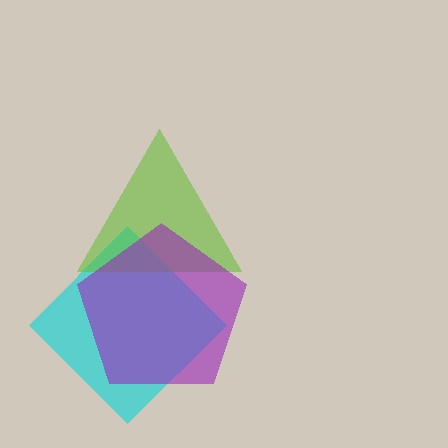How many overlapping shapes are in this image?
There are 3 overlapping shapes in the image.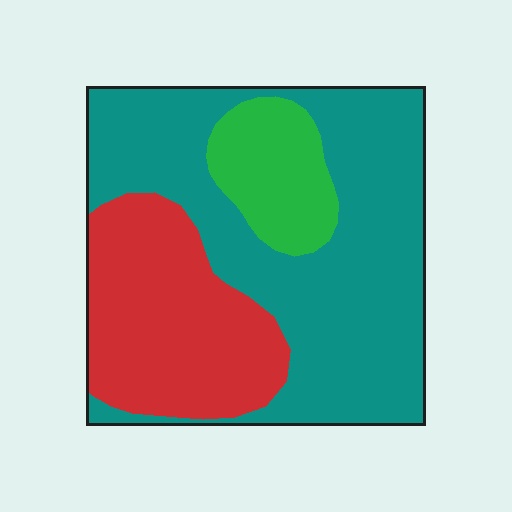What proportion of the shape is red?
Red takes up about one third (1/3) of the shape.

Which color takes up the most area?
Teal, at roughly 60%.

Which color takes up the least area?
Green, at roughly 15%.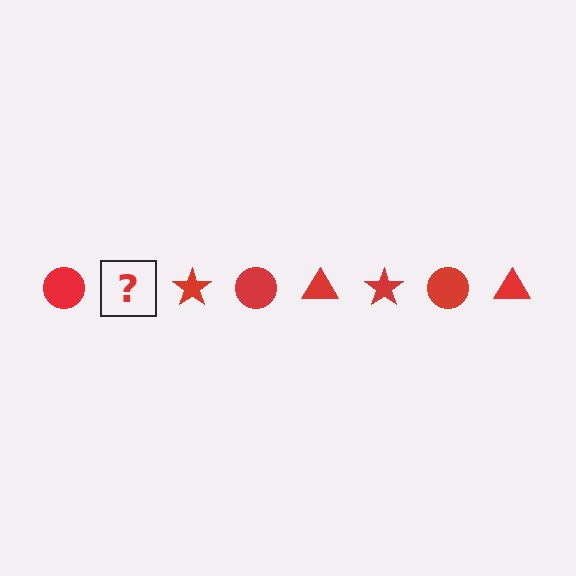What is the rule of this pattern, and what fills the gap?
The rule is that the pattern cycles through circle, triangle, star shapes in red. The gap should be filled with a red triangle.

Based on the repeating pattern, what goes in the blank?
The blank should be a red triangle.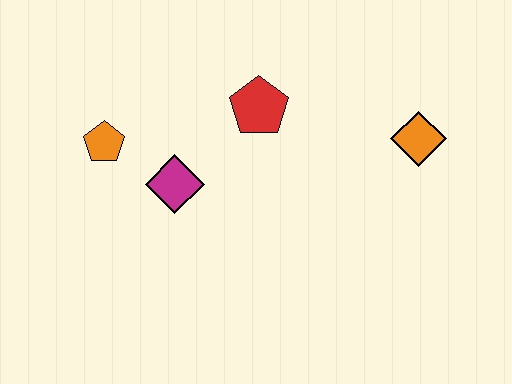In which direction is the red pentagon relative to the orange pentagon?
The red pentagon is to the right of the orange pentagon.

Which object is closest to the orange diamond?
The red pentagon is closest to the orange diamond.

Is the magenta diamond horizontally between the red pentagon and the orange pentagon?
Yes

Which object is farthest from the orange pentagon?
The orange diamond is farthest from the orange pentagon.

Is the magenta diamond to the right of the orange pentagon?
Yes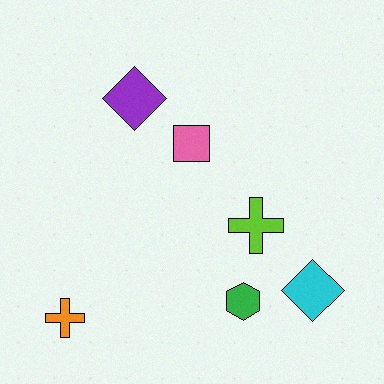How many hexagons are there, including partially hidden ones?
There is 1 hexagon.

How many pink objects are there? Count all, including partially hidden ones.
There is 1 pink object.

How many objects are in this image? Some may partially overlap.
There are 6 objects.